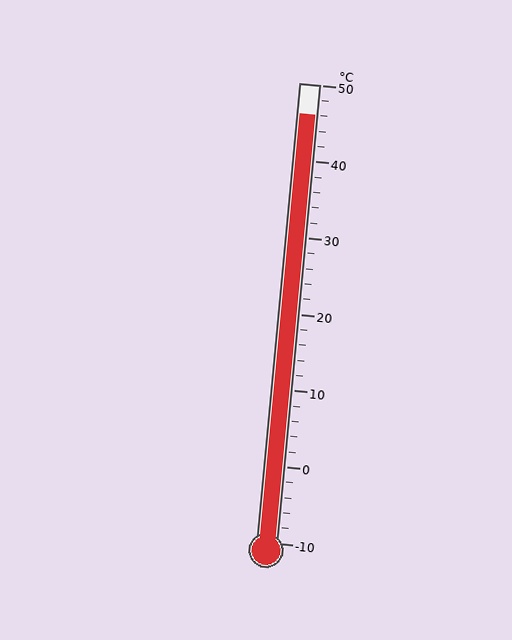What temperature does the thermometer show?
The thermometer shows approximately 46°C.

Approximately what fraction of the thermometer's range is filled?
The thermometer is filled to approximately 95% of its range.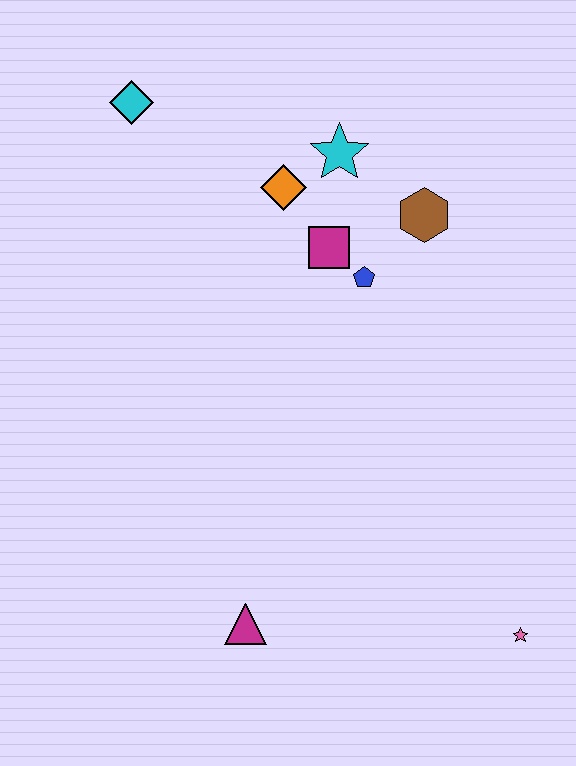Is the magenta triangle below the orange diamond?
Yes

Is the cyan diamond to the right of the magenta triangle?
No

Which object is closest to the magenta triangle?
The pink star is closest to the magenta triangle.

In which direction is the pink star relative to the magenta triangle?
The pink star is to the right of the magenta triangle.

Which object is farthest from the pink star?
The cyan diamond is farthest from the pink star.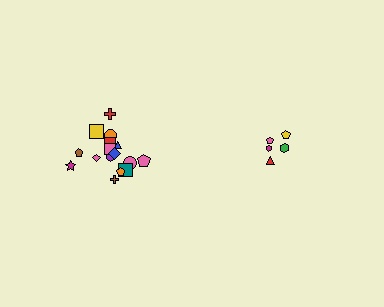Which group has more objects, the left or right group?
The left group.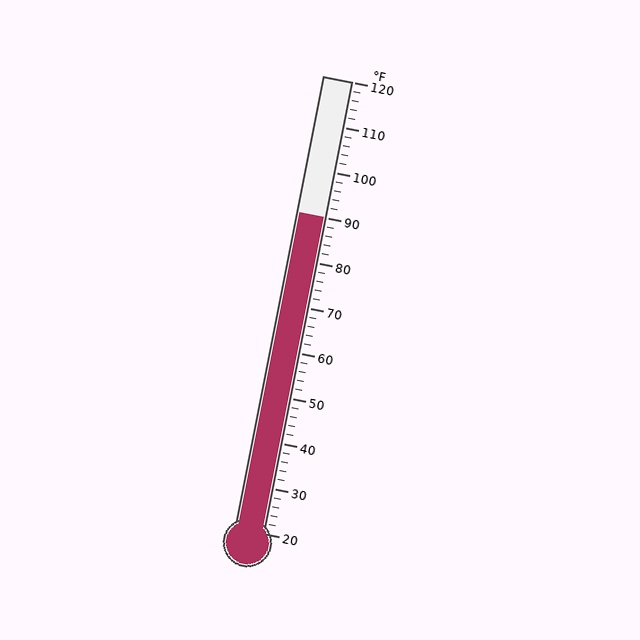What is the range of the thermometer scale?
The thermometer scale ranges from 20°F to 120°F.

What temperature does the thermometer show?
The thermometer shows approximately 90°F.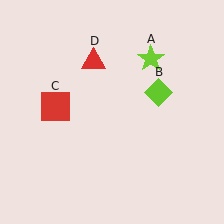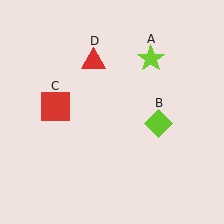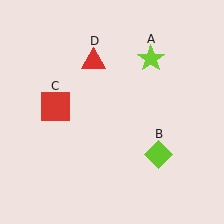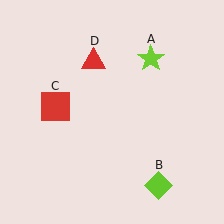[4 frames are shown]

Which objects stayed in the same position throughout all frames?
Lime star (object A) and red square (object C) and red triangle (object D) remained stationary.